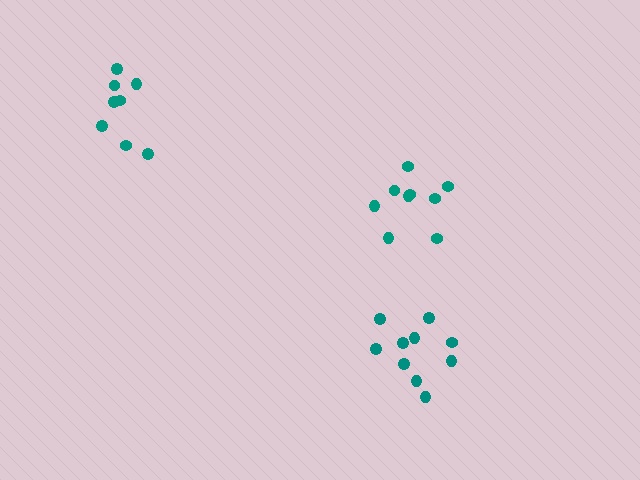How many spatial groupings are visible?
There are 3 spatial groupings.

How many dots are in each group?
Group 1: 9 dots, Group 2: 10 dots, Group 3: 8 dots (27 total).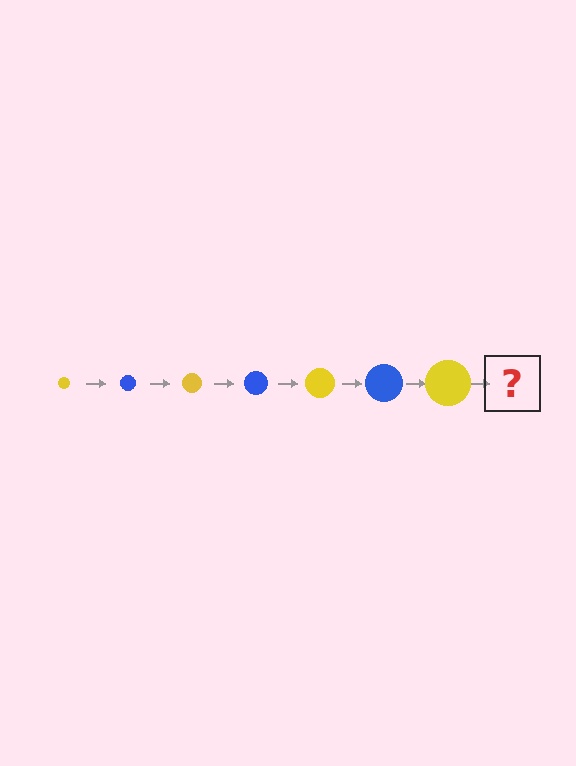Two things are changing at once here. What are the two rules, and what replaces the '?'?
The two rules are that the circle grows larger each step and the color cycles through yellow and blue. The '?' should be a blue circle, larger than the previous one.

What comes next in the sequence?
The next element should be a blue circle, larger than the previous one.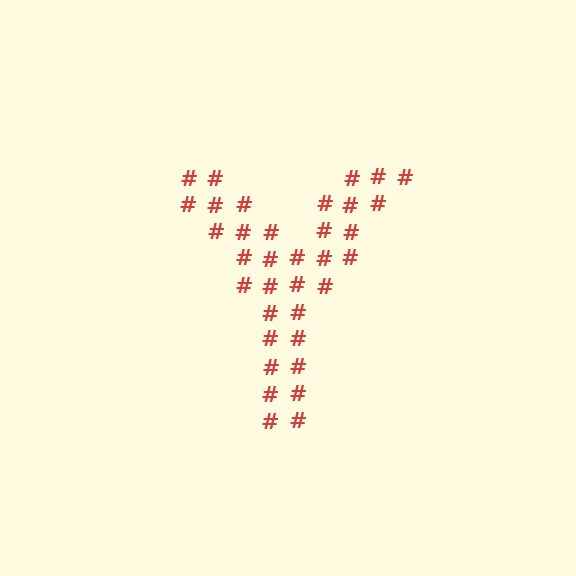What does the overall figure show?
The overall figure shows the letter Y.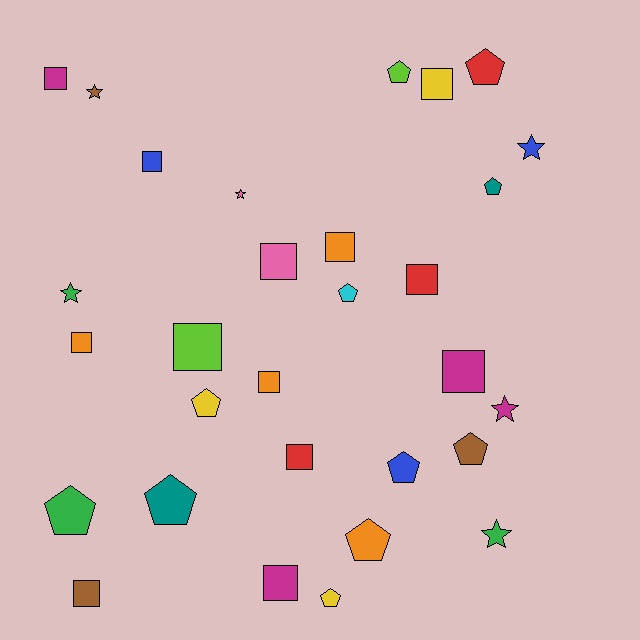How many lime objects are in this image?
There are 2 lime objects.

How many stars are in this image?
There are 6 stars.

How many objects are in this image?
There are 30 objects.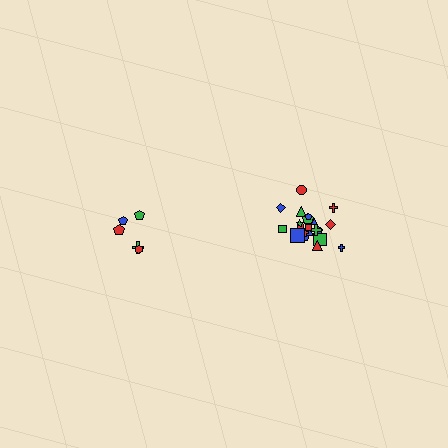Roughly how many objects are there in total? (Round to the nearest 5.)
Roughly 25 objects in total.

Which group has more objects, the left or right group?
The right group.